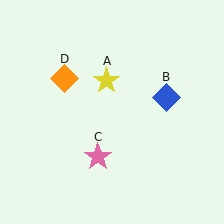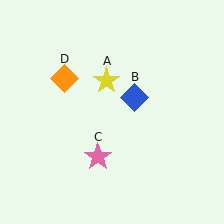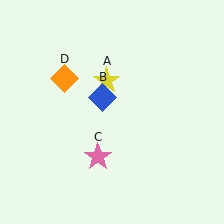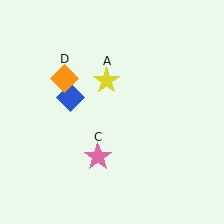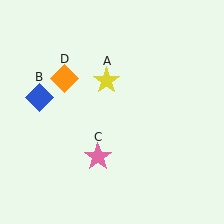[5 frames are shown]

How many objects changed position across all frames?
1 object changed position: blue diamond (object B).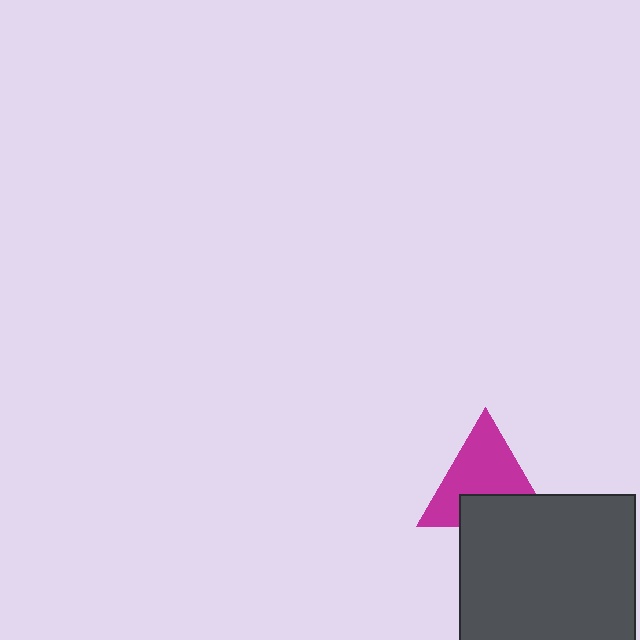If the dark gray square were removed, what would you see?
You would see the complete magenta triangle.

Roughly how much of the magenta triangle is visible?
Most of it is visible (roughly 65%).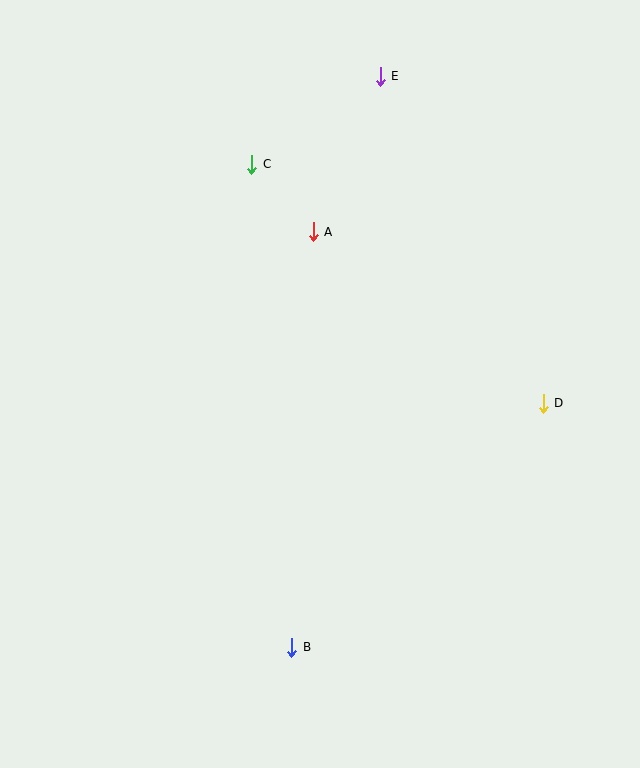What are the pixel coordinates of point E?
Point E is at (380, 76).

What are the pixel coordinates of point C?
Point C is at (251, 164).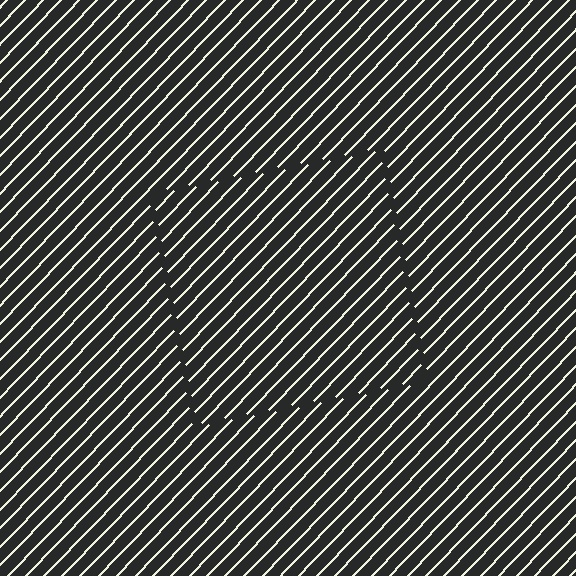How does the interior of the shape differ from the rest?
The interior of the shape contains the same grating, shifted by half a period — the contour is defined by the phase discontinuity where line-ends from the inner and outer gratings abut.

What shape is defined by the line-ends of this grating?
An illusory square. The interior of the shape contains the same grating, shifted by half a period — the contour is defined by the phase discontinuity where line-ends from the inner and outer gratings abut.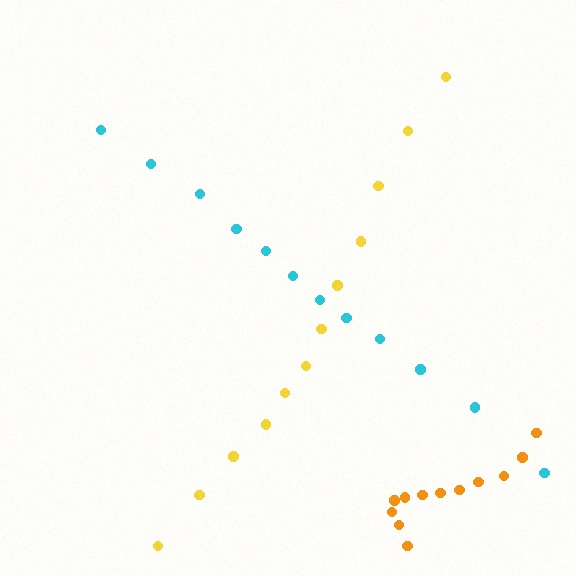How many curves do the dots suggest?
There are 3 distinct paths.